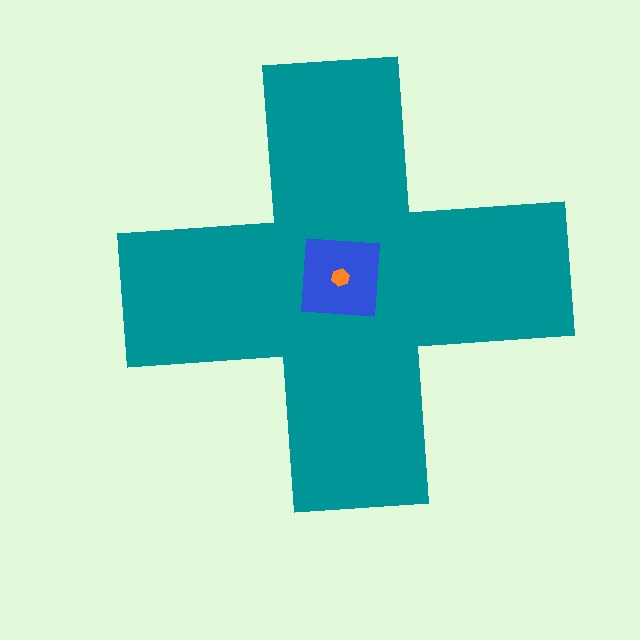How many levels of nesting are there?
3.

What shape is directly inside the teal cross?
The blue square.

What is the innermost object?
The orange hexagon.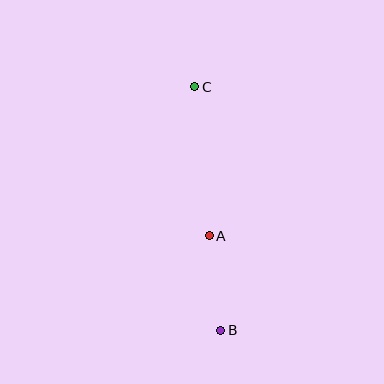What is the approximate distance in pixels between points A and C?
The distance between A and C is approximately 149 pixels.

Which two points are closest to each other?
Points A and B are closest to each other.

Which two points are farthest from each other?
Points B and C are farthest from each other.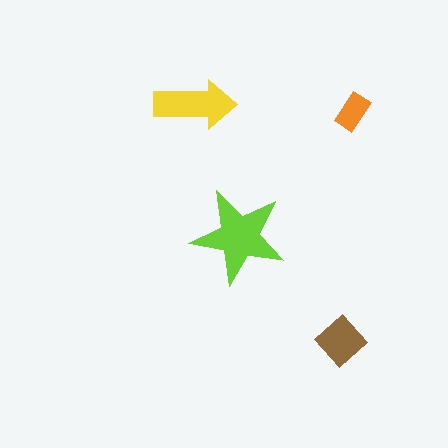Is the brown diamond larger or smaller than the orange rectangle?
Larger.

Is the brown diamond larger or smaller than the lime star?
Smaller.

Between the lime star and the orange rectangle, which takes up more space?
The lime star.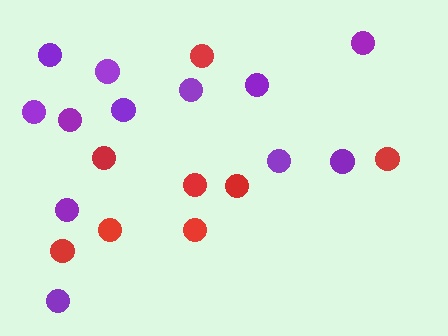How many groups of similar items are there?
There are 2 groups: one group of purple circles (12) and one group of red circles (8).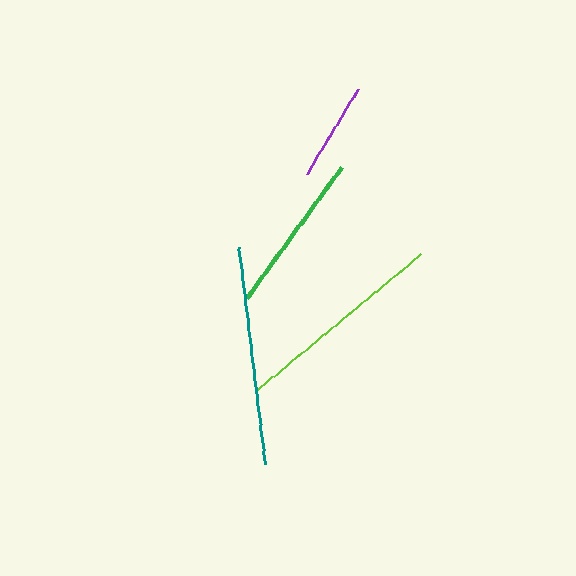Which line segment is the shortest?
The purple line is the shortest at approximately 99 pixels.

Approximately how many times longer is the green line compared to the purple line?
The green line is approximately 1.6 times the length of the purple line.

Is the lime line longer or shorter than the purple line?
The lime line is longer than the purple line.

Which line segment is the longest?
The teal line is the longest at approximately 219 pixels.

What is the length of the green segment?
The green segment is approximately 163 pixels long.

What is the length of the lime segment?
The lime segment is approximately 212 pixels long.